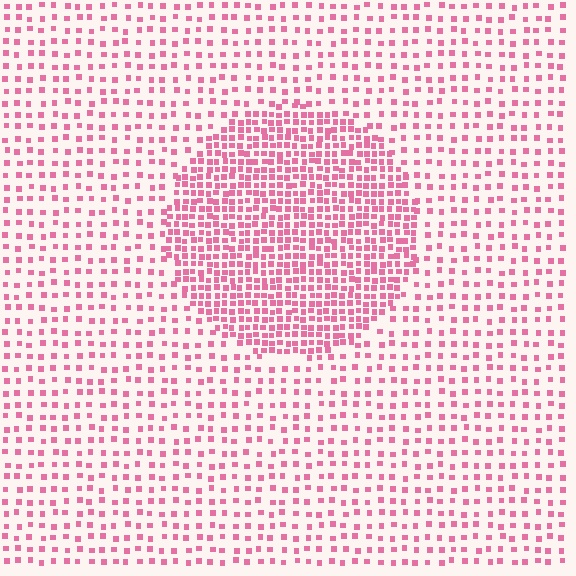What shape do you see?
I see a circle.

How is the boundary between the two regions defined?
The boundary is defined by a change in element density (approximately 2.3x ratio). All elements are the same color, size, and shape.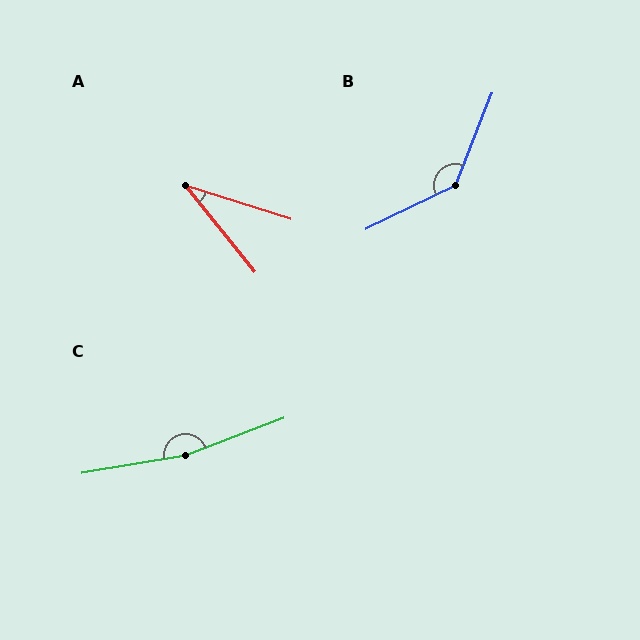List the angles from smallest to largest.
A (33°), B (138°), C (169°).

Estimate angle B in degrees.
Approximately 138 degrees.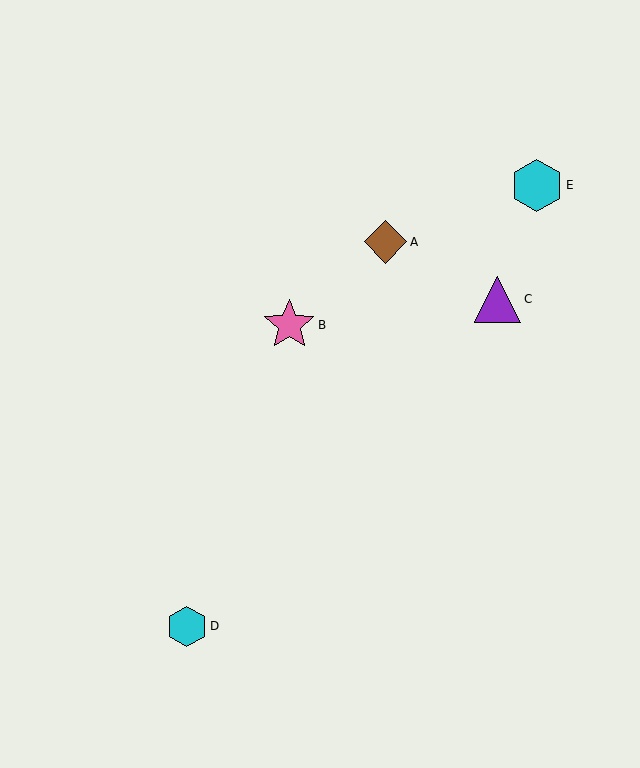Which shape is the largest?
The cyan hexagon (labeled E) is the largest.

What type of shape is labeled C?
Shape C is a purple triangle.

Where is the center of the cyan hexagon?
The center of the cyan hexagon is at (187, 626).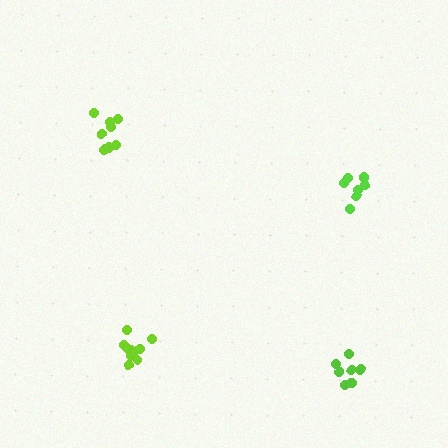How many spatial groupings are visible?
There are 4 spatial groupings.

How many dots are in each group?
Group 1: 10 dots, Group 2: 10 dots, Group 3: 8 dots, Group 4: 7 dots (35 total).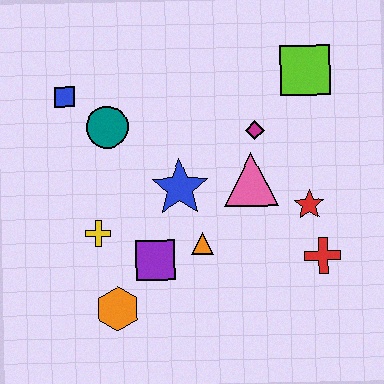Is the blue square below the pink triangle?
No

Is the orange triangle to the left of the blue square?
No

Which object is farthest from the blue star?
The lime square is farthest from the blue star.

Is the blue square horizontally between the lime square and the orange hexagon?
No